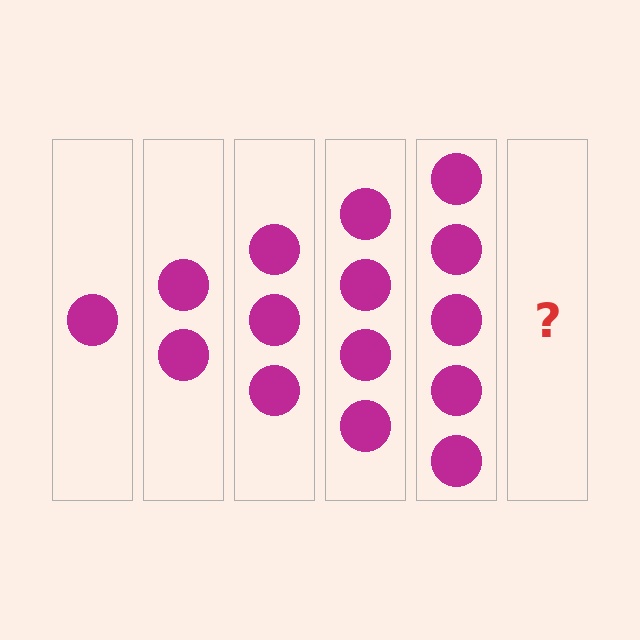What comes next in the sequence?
The next element should be 6 circles.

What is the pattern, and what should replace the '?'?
The pattern is that each step adds one more circle. The '?' should be 6 circles.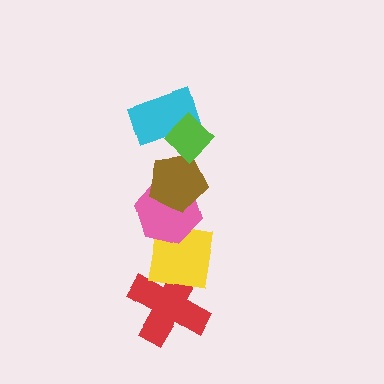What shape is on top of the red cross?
The yellow square is on top of the red cross.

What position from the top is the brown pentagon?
The brown pentagon is 3rd from the top.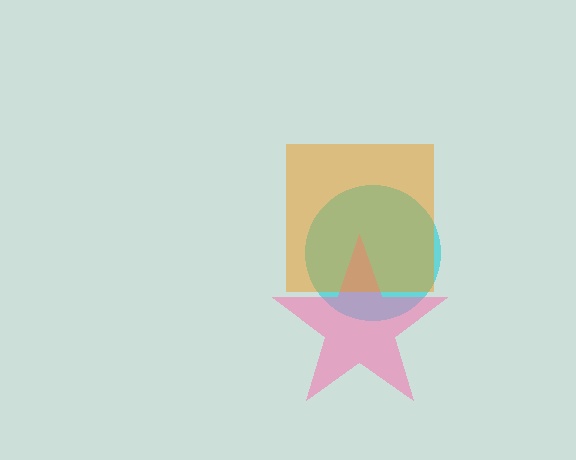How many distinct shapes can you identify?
There are 3 distinct shapes: a cyan circle, a pink star, an orange square.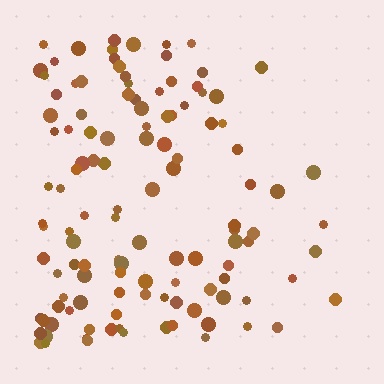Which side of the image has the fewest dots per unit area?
The right.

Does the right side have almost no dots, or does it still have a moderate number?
Still a moderate number, just noticeably fewer than the left.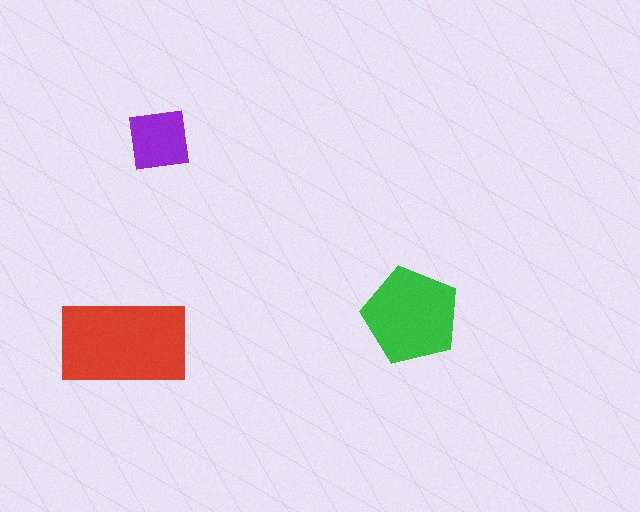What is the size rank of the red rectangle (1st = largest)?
1st.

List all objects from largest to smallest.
The red rectangle, the green pentagon, the purple square.